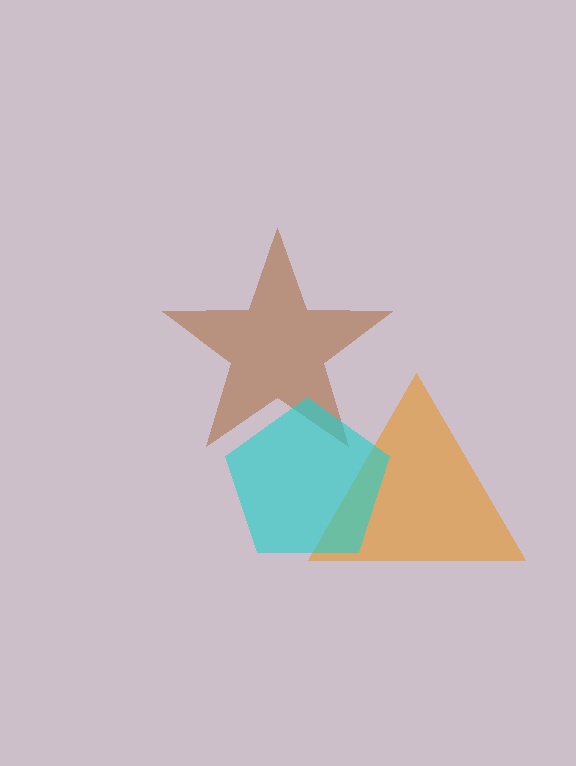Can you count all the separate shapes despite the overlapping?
Yes, there are 3 separate shapes.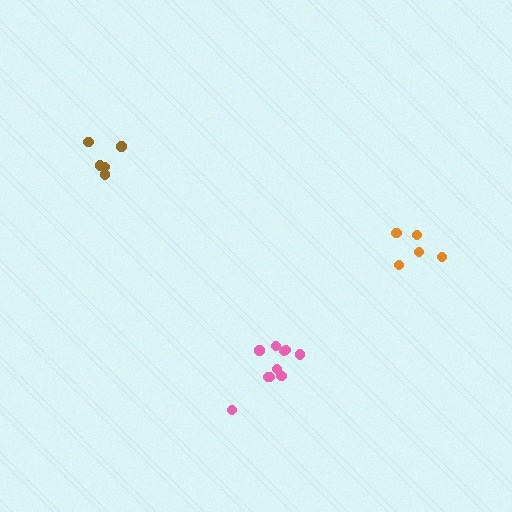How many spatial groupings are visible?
There are 3 spatial groupings.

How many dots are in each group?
Group 1: 10 dots, Group 2: 5 dots, Group 3: 5 dots (20 total).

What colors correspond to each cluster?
The clusters are colored: pink, orange, brown.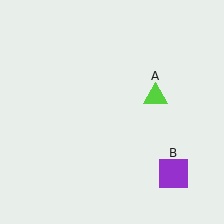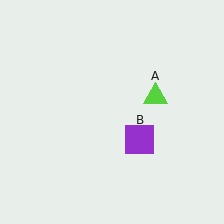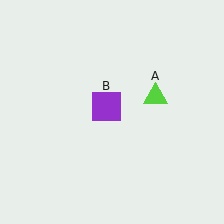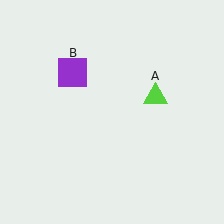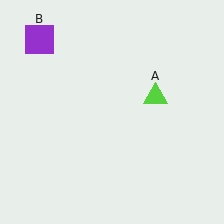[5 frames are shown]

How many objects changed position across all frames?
1 object changed position: purple square (object B).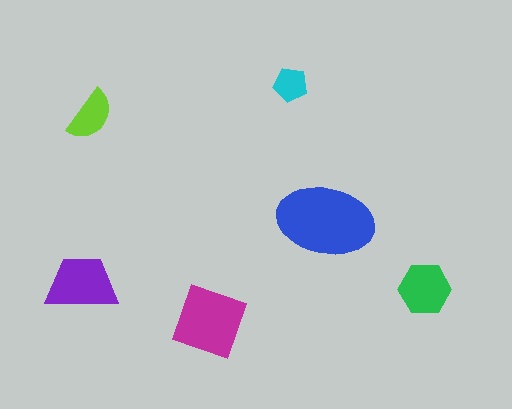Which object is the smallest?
The cyan pentagon.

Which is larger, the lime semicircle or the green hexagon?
The green hexagon.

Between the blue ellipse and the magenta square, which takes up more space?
The blue ellipse.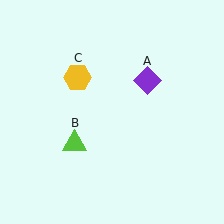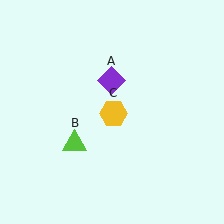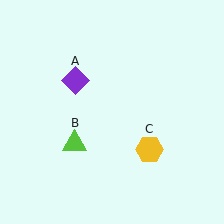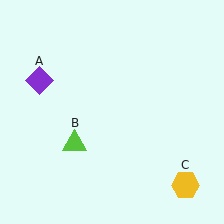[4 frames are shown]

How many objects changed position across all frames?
2 objects changed position: purple diamond (object A), yellow hexagon (object C).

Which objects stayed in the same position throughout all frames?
Lime triangle (object B) remained stationary.